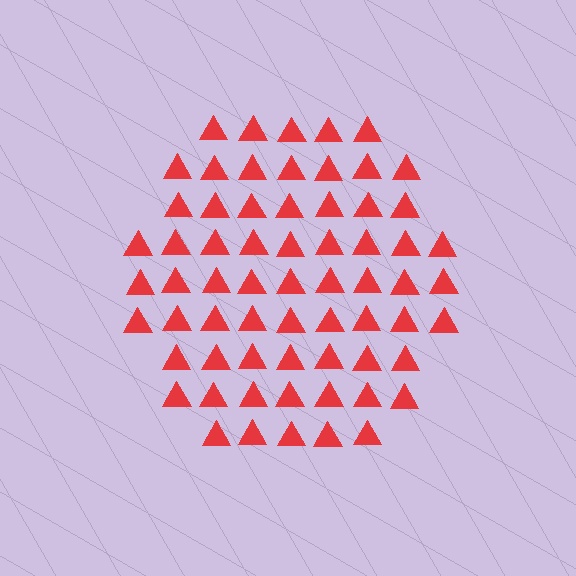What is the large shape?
The large shape is a hexagon.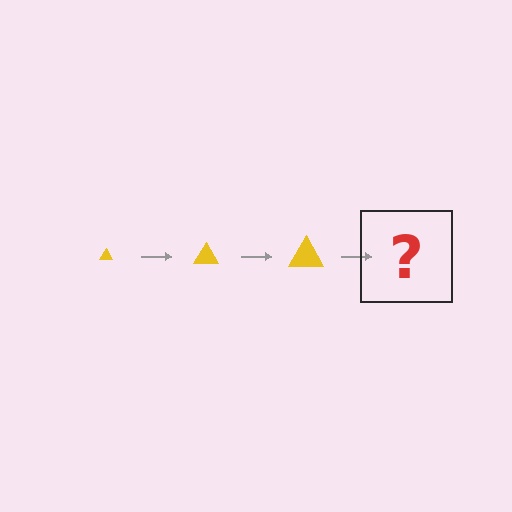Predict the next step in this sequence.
The next step is a yellow triangle, larger than the previous one.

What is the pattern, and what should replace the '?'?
The pattern is that the triangle gets progressively larger each step. The '?' should be a yellow triangle, larger than the previous one.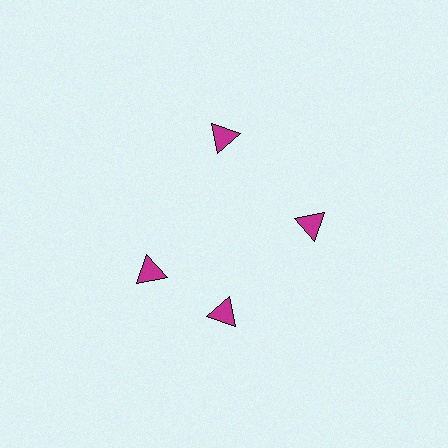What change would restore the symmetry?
The symmetry would be restored by rotating it back into even spacing with its neighbors so that all 4 triangles sit at equal angles and equal distance from the center.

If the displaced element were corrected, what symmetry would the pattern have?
It would have 4-fold rotational symmetry — the pattern would map onto itself every 90 degrees.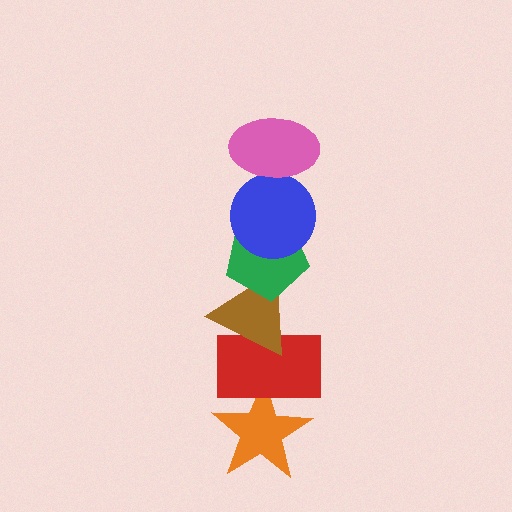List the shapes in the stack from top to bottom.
From top to bottom: the pink ellipse, the blue circle, the green pentagon, the brown triangle, the red rectangle, the orange star.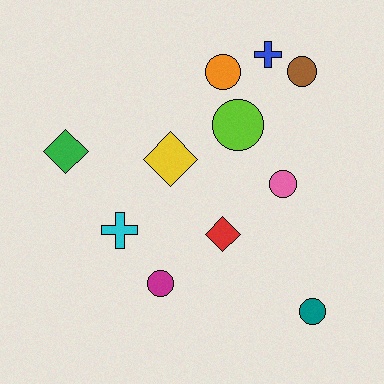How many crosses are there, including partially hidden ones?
There are 2 crosses.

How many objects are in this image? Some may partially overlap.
There are 11 objects.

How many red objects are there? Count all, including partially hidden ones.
There is 1 red object.